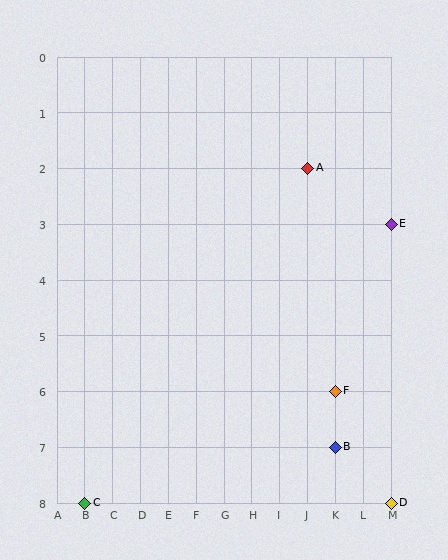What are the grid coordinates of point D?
Point D is at grid coordinates (M, 8).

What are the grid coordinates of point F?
Point F is at grid coordinates (K, 6).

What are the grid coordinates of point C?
Point C is at grid coordinates (B, 8).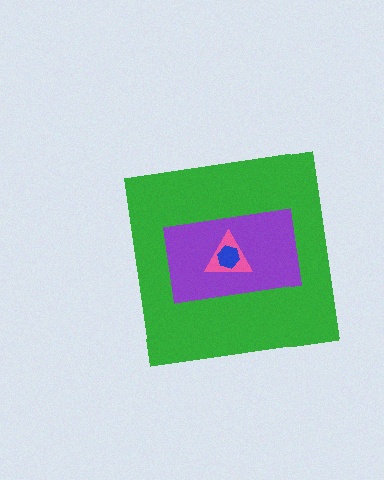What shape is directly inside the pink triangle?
The blue hexagon.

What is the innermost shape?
The blue hexagon.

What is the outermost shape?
The green square.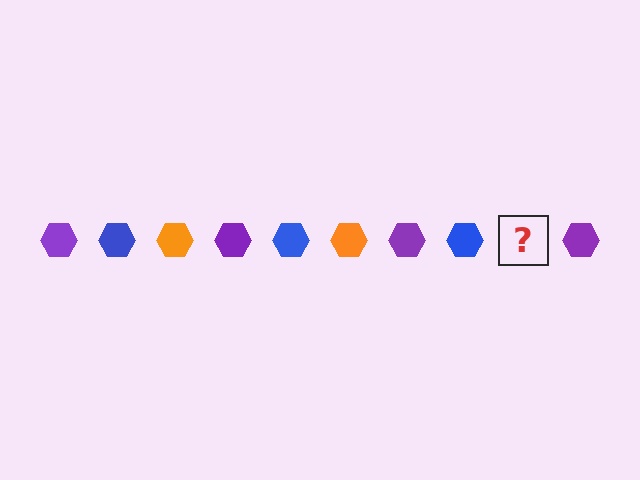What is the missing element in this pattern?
The missing element is an orange hexagon.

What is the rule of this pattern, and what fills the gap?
The rule is that the pattern cycles through purple, blue, orange hexagons. The gap should be filled with an orange hexagon.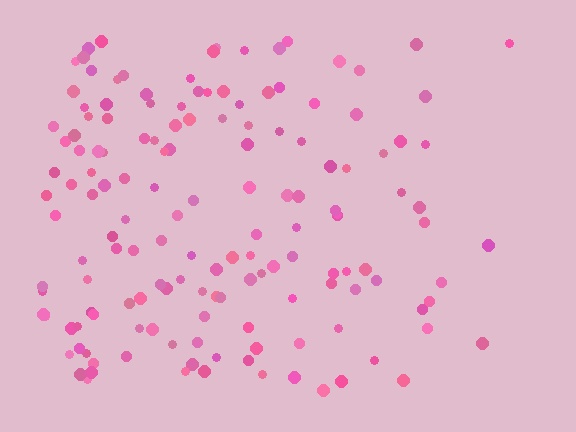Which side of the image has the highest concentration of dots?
The left.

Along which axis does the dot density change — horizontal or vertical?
Horizontal.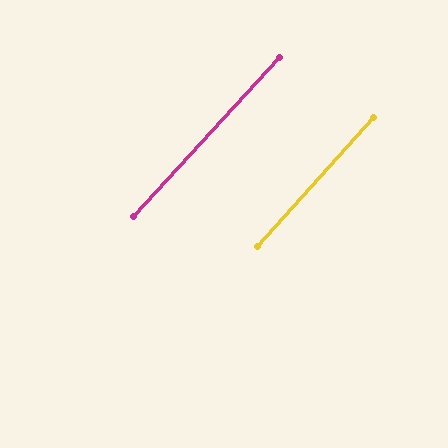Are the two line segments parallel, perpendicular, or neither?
Parallel — their directions differ by only 0.6°.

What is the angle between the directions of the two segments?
Approximately 1 degree.